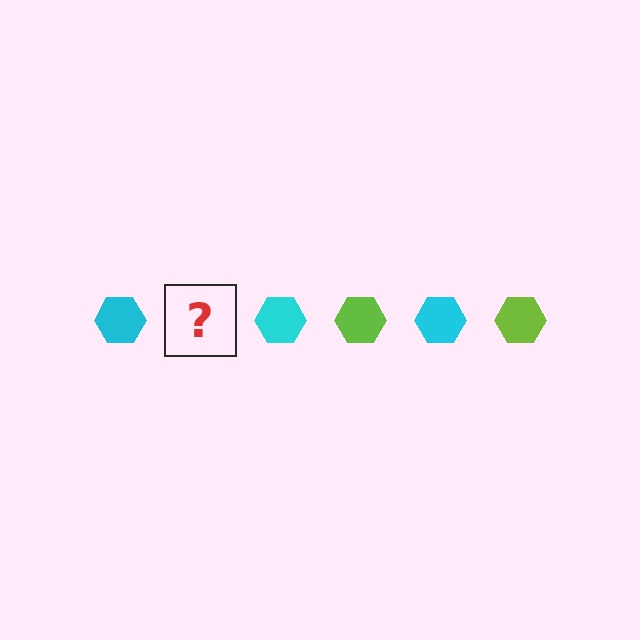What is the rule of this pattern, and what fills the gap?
The rule is that the pattern cycles through cyan, lime hexagons. The gap should be filled with a lime hexagon.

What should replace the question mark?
The question mark should be replaced with a lime hexagon.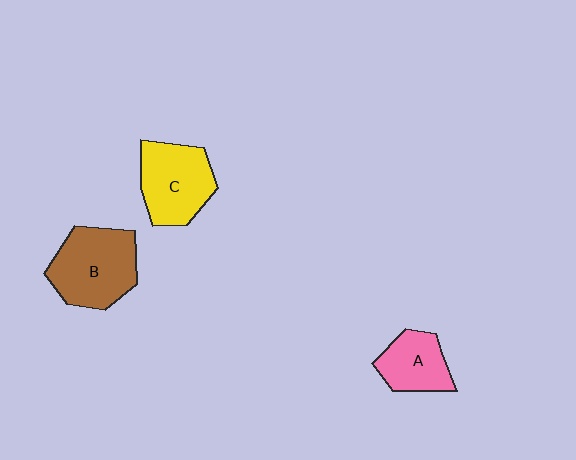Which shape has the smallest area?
Shape A (pink).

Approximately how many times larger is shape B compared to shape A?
Approximately 1.6 times.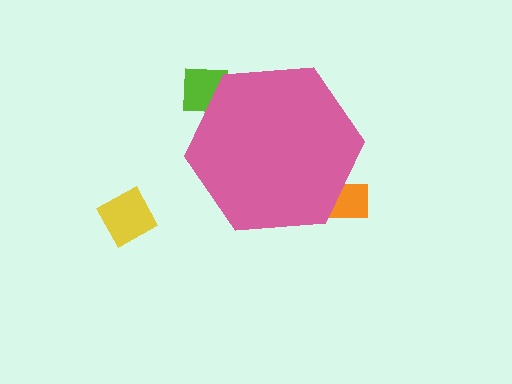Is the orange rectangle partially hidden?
Yes, the orange rectangle is partially hidden behind the pink hexagon.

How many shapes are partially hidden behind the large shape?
2 shapes are partially hidden.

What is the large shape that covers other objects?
A pink hexagon.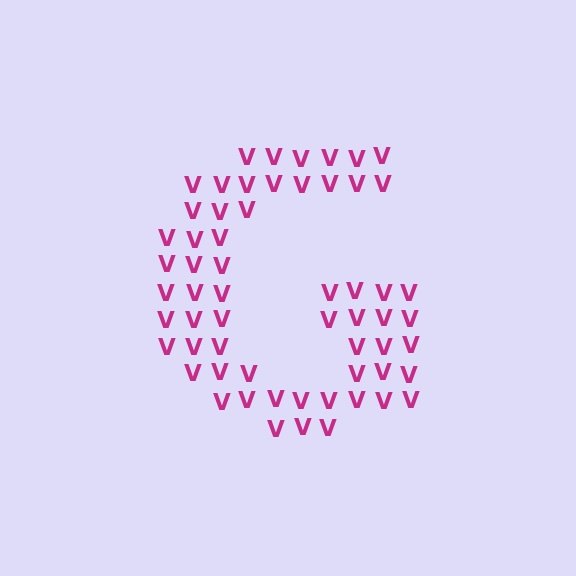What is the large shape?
The large shape is the letter G.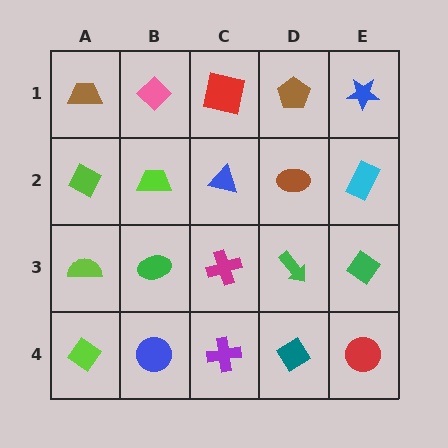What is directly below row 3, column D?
A teal diamond.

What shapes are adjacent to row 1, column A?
A lime diamond (row 2, column A), a pink diamond (row 1, column B).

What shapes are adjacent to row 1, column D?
A brown ellipse (row 2, column D), a red square (row 1, column C), a blue star (row 1, column E).